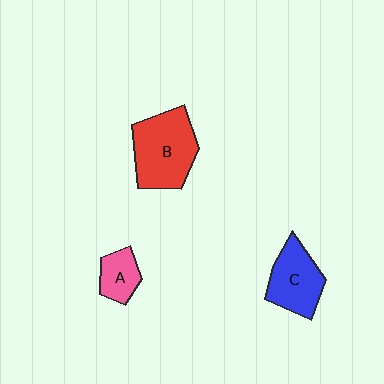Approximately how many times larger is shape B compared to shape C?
Approximately 1.4 times.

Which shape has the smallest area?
Shape A (pink).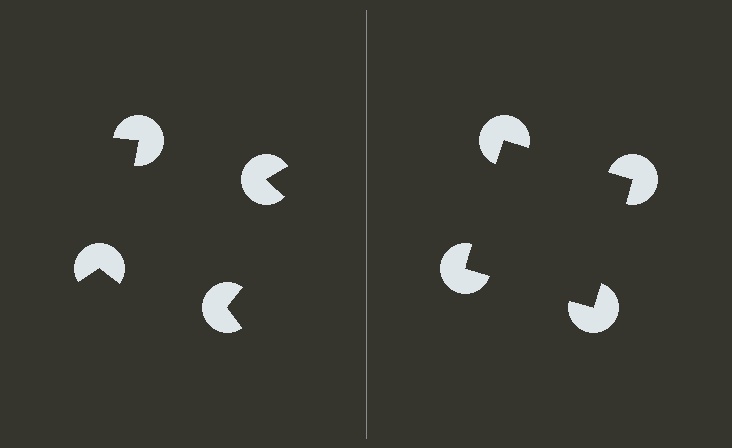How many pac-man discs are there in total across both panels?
8 — 4 on each side.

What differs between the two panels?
The pac-man discs are positioned identically on both sides; only the wedge orientations differ. On the right they align to a square; on the left they are misaligned.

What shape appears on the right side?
An illusory square.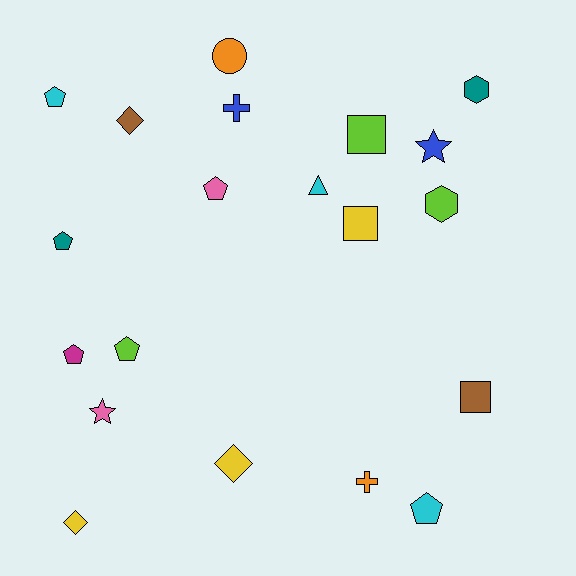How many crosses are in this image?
There are 2 crosses.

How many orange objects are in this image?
There are 2 orange objects.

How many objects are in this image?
There are 20 objects.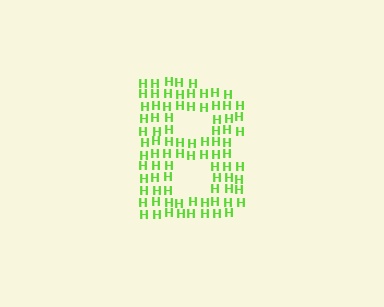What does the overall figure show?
The overall figure shows the letter B.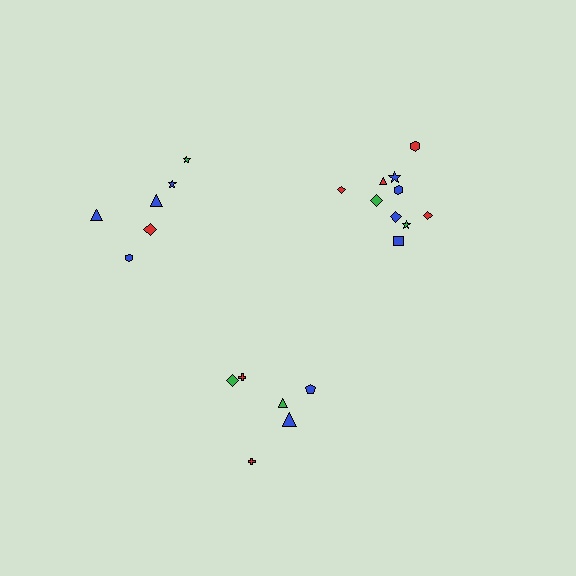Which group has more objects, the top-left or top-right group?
The top-right group.